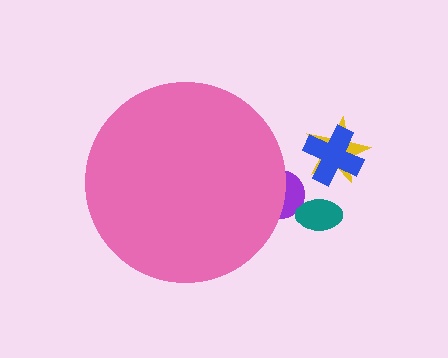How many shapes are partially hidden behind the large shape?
1 shape is partially hidden.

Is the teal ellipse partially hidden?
No, the teal ellipse is fully visible.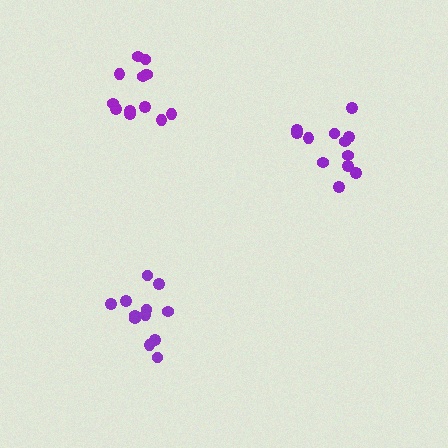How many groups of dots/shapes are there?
There are 3 groups.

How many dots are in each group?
Group 1: 13 dots, Group 2: 12 dots, Group 3: 13 dots (38 total).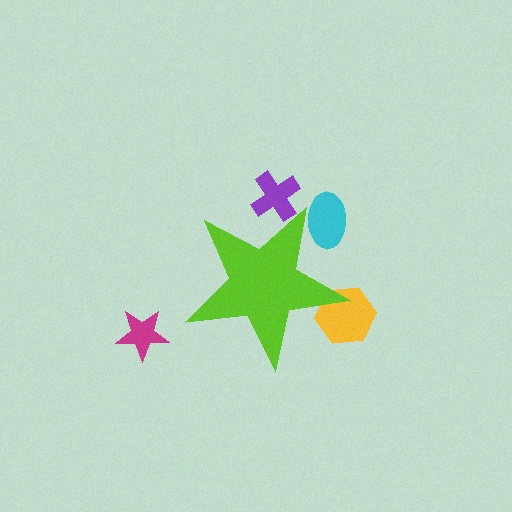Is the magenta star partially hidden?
No, the magenta star is fully visible.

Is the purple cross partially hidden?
Yes, the purple cross is partially hidden behind the lime star.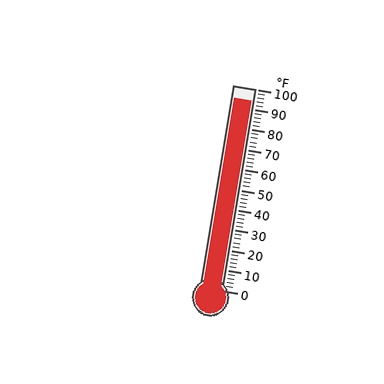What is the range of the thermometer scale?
The thermometer scale ranges from 0°F to 100°F.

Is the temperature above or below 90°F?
The temperature is above 90°F.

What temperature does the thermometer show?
The thermometer shows approximately 94°F.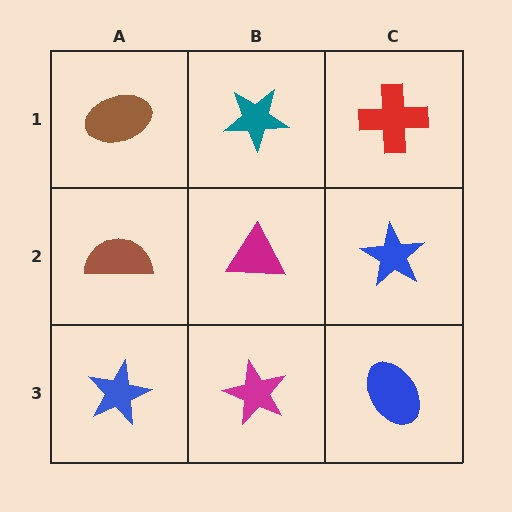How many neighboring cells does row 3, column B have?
3.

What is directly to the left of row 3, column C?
A magenta star.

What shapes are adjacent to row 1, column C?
A blue star (row 2, column C), a teal star (row 1, column B).